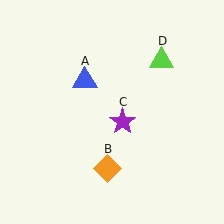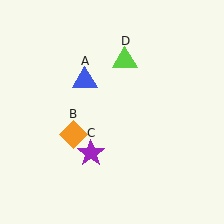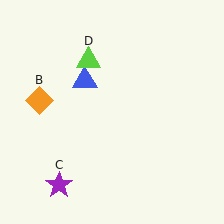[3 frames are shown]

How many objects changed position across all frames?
3 objects changed position: orange diamond (object B), purple star (object C), lime triangle (object D).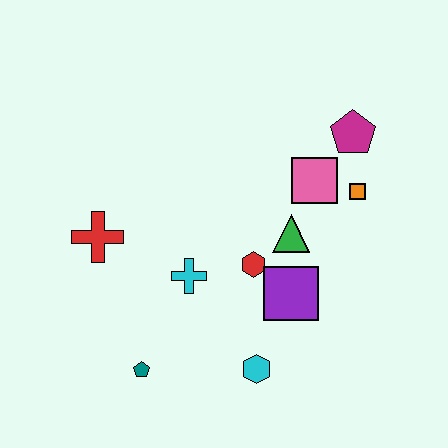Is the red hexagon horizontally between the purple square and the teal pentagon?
Yes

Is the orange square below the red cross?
No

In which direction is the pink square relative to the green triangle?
The pink square is above the green triangle.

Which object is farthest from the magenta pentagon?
The teal pentagon is farthest from the magenta pentagon.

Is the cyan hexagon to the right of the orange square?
No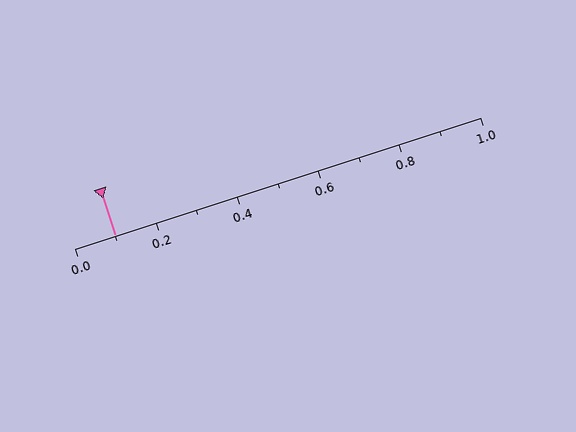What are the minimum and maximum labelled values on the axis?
The axis runs from 0.0 to 1.0.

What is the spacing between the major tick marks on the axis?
The major ticks are spaced 0.2 apart.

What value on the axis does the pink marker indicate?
The marker indicates approximately 0.1.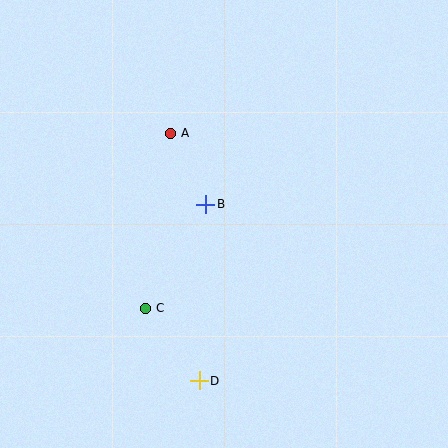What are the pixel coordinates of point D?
Point D is at (199, 381).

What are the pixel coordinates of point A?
Point A is at (170, 133).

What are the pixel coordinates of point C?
Point C is at (145, 308).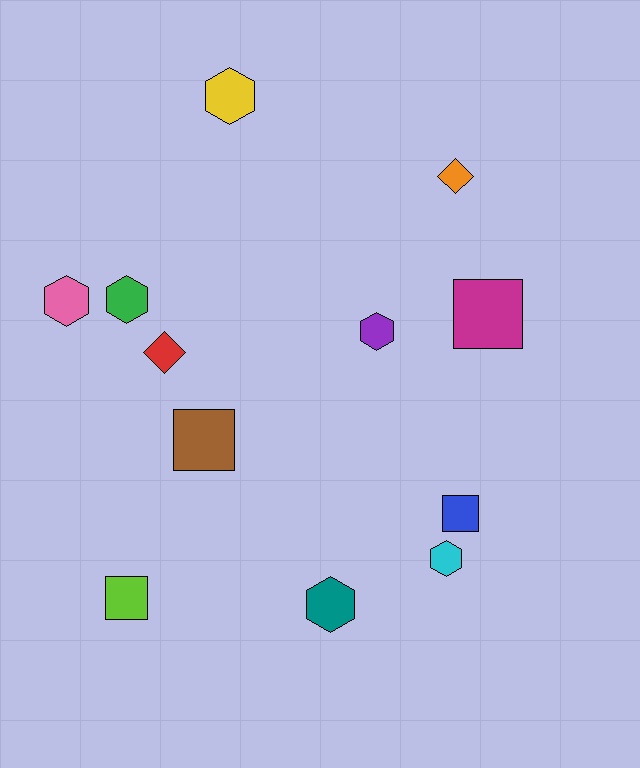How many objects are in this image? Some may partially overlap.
There are 12 objects.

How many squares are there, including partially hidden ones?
There are 4 squares.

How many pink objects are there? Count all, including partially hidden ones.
There is 1 pink object.